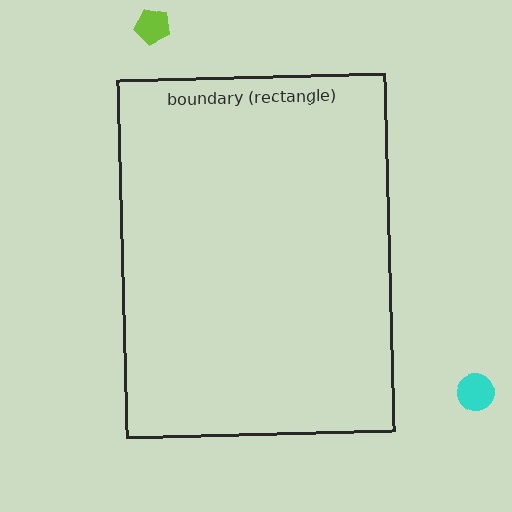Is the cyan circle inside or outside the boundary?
Outside.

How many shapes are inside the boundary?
0 inside, 2 outside.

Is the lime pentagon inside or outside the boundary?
Outside.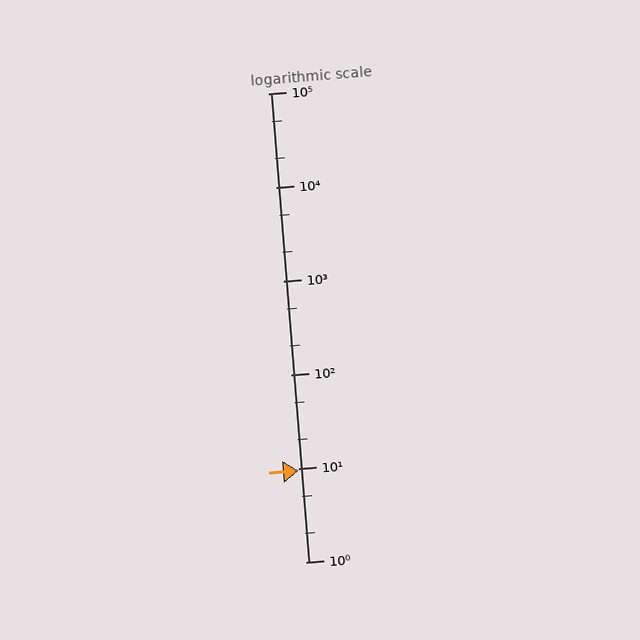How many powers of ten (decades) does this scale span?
The scale spans 5 decades, from 1 to 100000.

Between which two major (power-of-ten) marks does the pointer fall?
The pointer is between 1 and 10.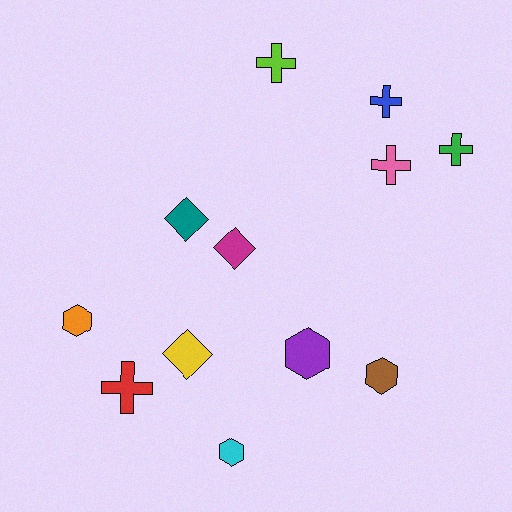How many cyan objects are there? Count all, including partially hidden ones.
There is 1 cyan object.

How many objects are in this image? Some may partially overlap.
There are 12 objects.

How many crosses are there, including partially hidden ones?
There are 5 crosses.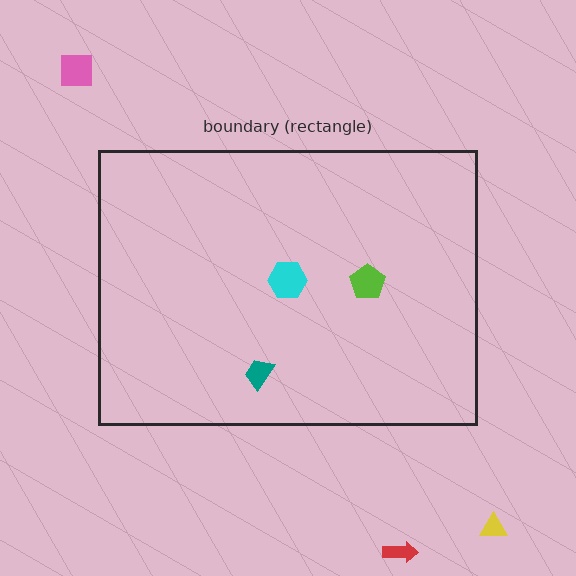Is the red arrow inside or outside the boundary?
Outside.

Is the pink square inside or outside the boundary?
Outside.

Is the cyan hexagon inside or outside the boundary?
Inside.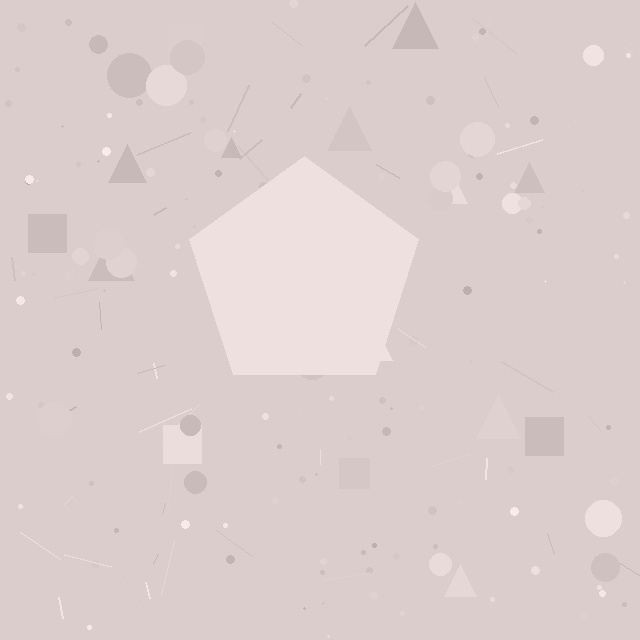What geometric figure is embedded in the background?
A pentagon is embedded in the background.